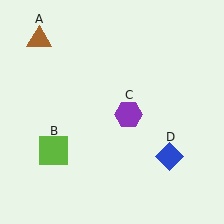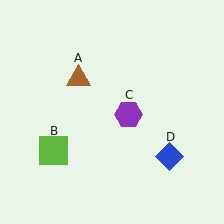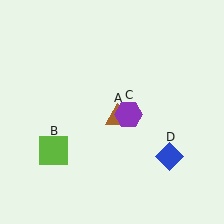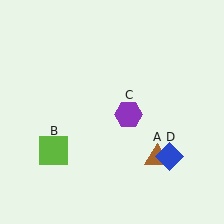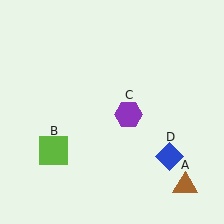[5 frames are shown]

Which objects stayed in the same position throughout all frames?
Lime square (object B) and purple hexagon (object C) and blue diamond (object D) remained stationary.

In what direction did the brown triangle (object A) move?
The brown triangle (object A) moved down and to the right.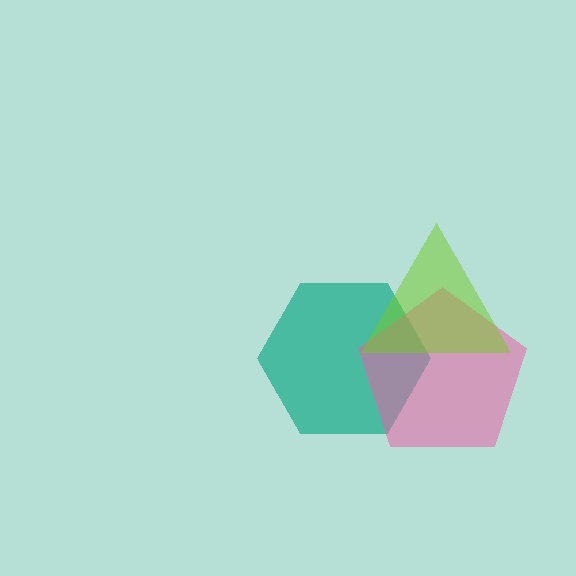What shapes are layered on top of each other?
The layered shapes are: a teal hexagon, a pink pentagon, a lime triangle.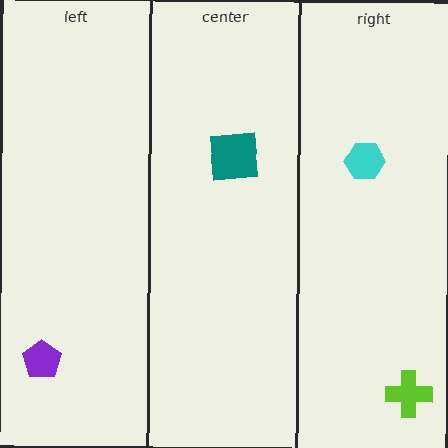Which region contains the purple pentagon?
The left region.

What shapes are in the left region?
The purple pentagon.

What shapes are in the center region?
The teal square.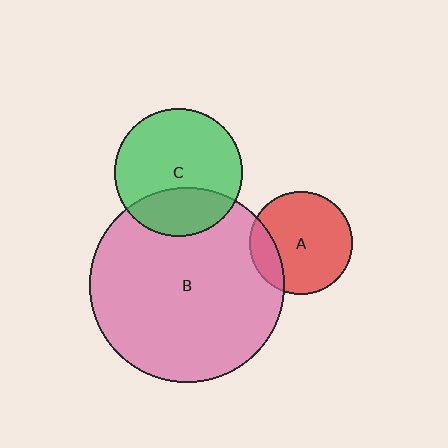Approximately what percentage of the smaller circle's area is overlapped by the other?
Approximately 20%.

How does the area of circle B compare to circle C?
Approximately 2.3 times.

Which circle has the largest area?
Circle B (pink).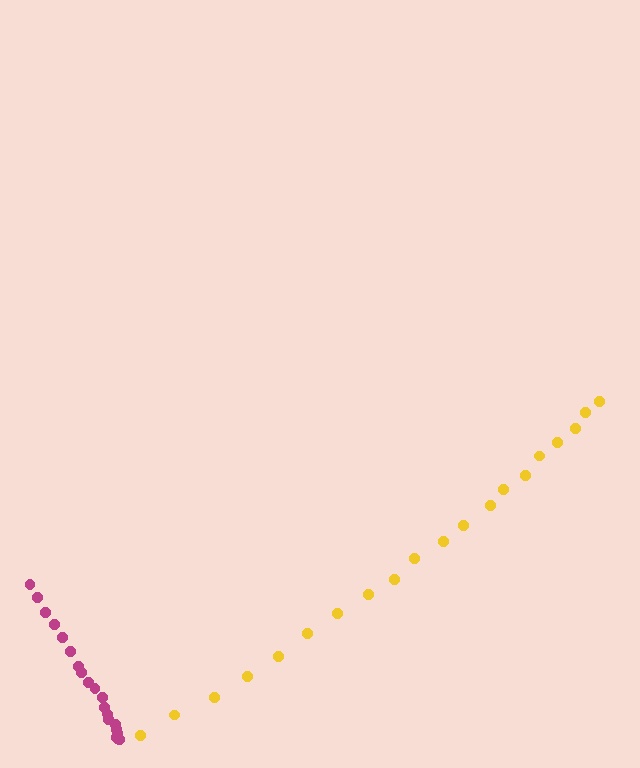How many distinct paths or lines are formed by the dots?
There are 2 distinct paths.